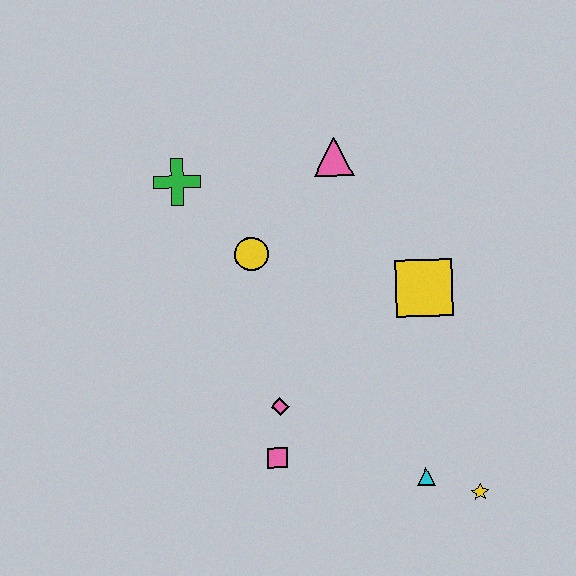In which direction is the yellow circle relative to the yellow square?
The yellow circle is to the left of the yellow square.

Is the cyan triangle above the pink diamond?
No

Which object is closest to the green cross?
The yellow circle is closest to the green cross.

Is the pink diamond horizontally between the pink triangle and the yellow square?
No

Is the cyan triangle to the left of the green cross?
No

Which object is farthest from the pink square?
The pink triangle is farthest from the pink square.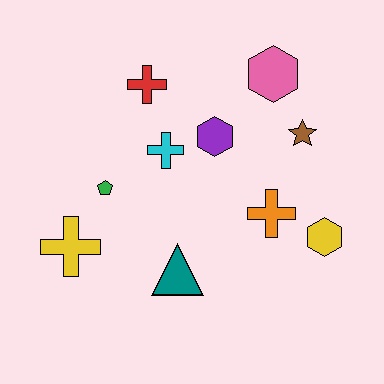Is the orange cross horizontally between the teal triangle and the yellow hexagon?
Yes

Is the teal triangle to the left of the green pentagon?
No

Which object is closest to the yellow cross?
The green pentagon is closest to the yellow cross.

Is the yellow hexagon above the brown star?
No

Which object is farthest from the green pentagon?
The yellow hexagon is farthest from the green pentagon.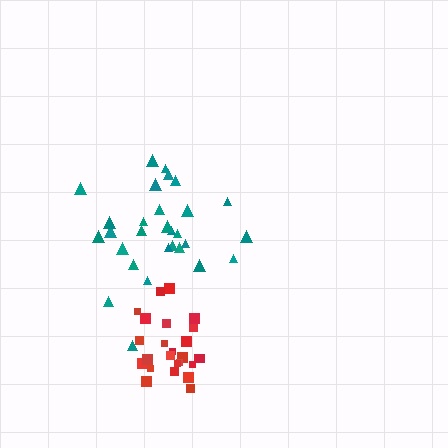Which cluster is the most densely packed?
Red.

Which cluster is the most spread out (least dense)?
Teal.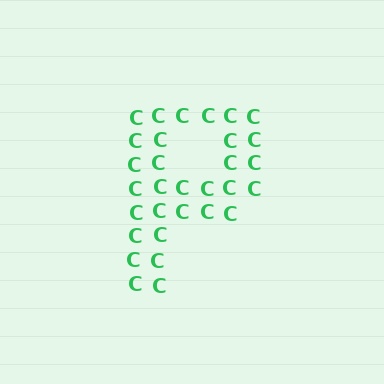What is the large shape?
The large shape is the letter P.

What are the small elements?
The small elements are letter C's.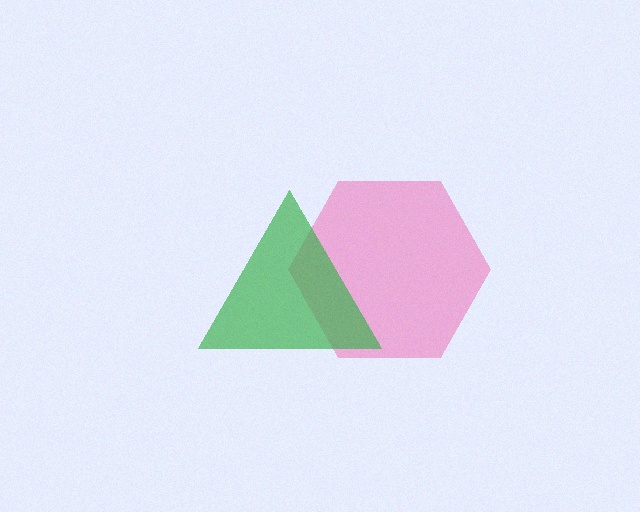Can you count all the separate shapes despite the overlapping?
Yes, there are 2 separate shapes.